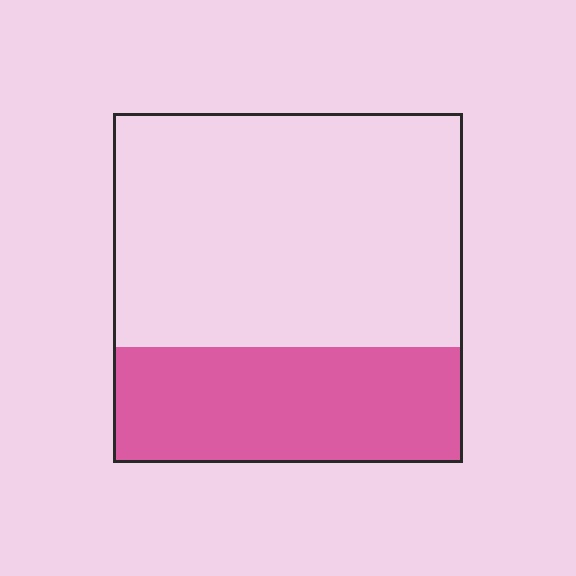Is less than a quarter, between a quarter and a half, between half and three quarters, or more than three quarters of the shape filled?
Between a quarter and a half.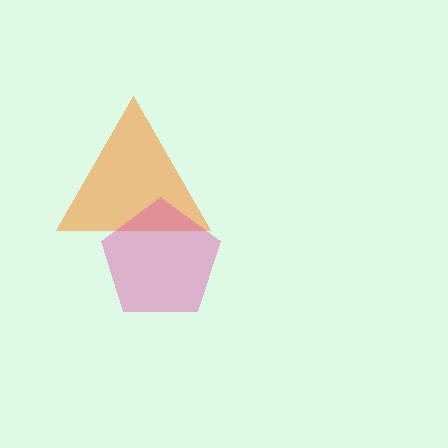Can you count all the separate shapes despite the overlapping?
Yes, there are 2 separate shapes.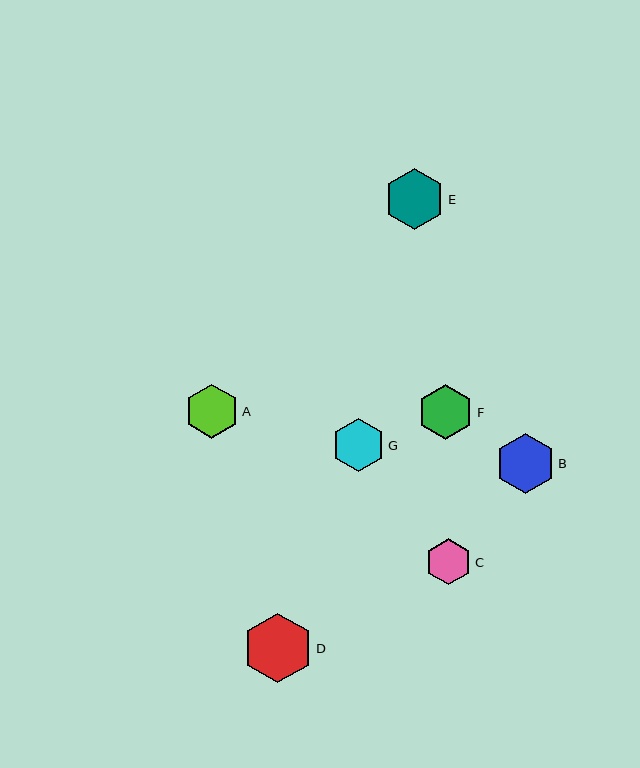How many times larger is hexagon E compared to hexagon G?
Hexagon E is approximately 1.2 times the size of hexagon G.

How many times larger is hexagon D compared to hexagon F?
Hexagon D is approximately 1.2 times the size of hexagon F.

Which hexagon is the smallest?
Hexagon C is the smallest with a size of approximately 46 pixels.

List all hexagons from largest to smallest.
From largest to smallest: D, E, B, F, A, G, C.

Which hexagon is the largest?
Hexagon D is the largest with a size of approximately 70 pixels.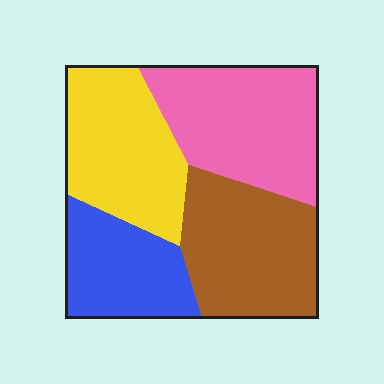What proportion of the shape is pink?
Pink covers around 30% of the shape.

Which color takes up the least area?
Blue, at roughly 20%.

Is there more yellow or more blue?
Yellow.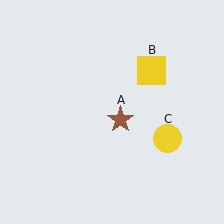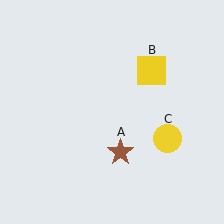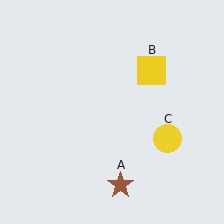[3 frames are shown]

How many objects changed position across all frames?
1 object changed position: brown star (object A).